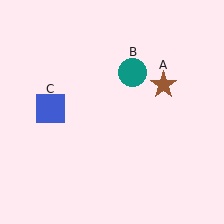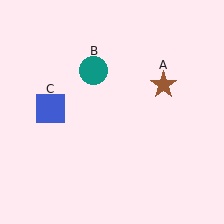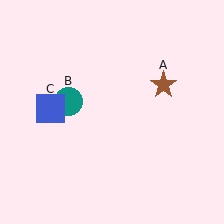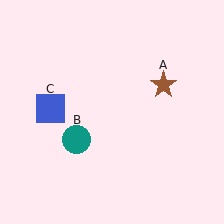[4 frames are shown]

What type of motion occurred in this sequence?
The teal circle (object B) rotated counterclockwise around the center of the scene.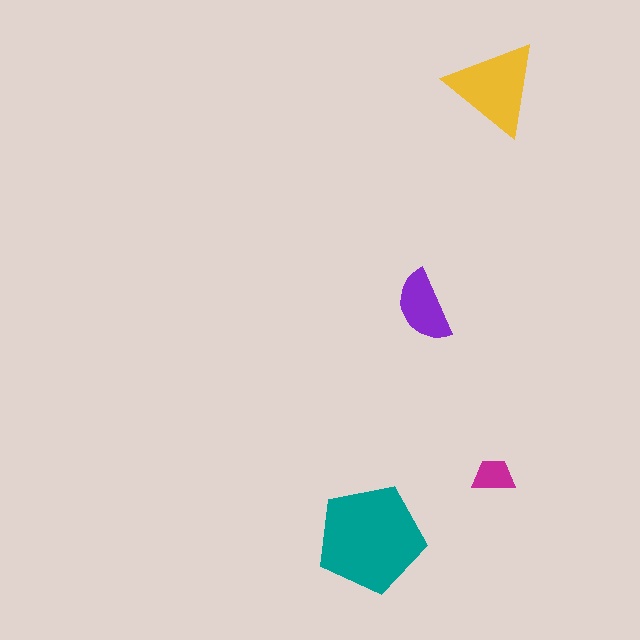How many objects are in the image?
There are 4 objects in the image.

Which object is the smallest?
The magenta trapezoid.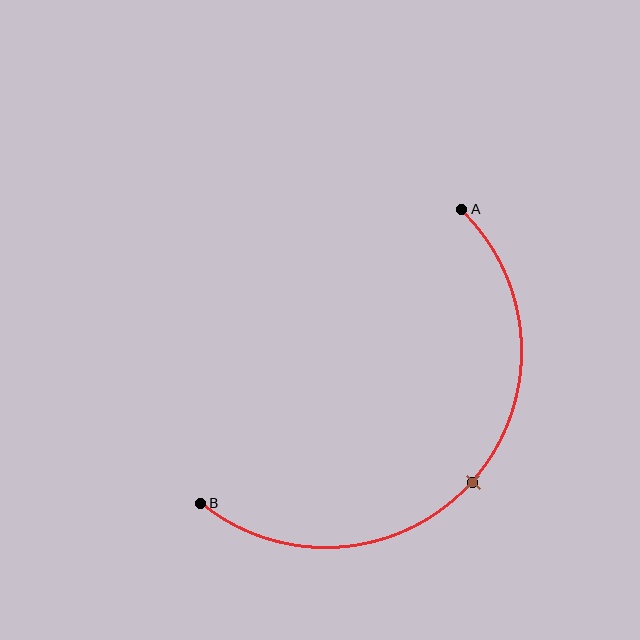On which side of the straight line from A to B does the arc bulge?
The arc bulges below and to the right of the straight line connecting A and B.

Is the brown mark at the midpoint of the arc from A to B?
Yes. The brown mark lies on the arc at equal arc-length from both A and B — it is the arc midpoint.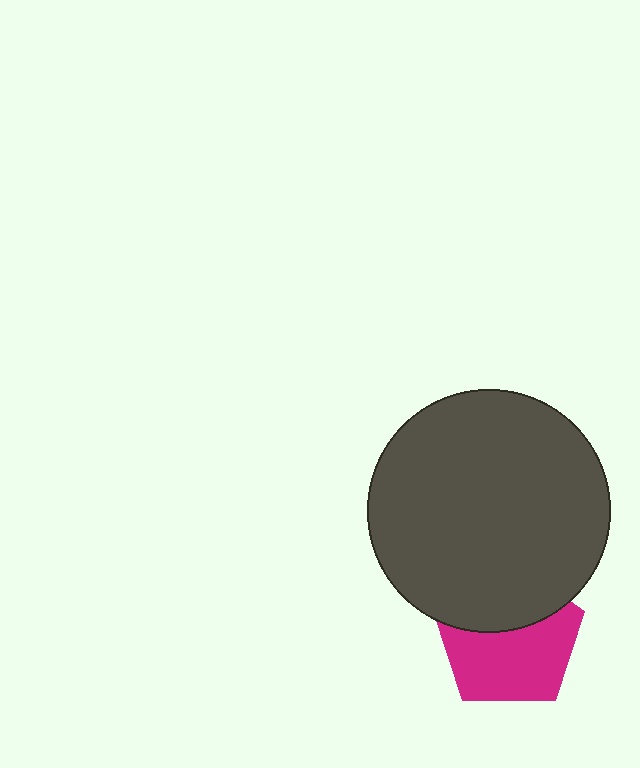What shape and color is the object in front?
The object in front is a dark gray circle.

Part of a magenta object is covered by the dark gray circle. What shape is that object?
It is a pentagon.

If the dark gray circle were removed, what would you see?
You would see the complete magenta pentagon.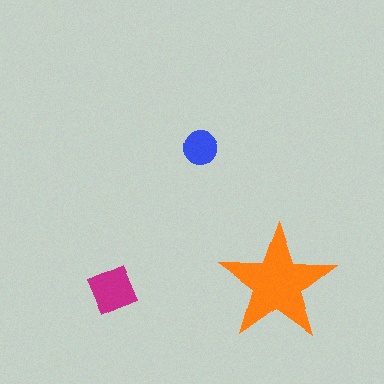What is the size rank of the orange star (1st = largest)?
1st.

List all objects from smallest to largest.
The blue circle, the magenta square, the orange star.